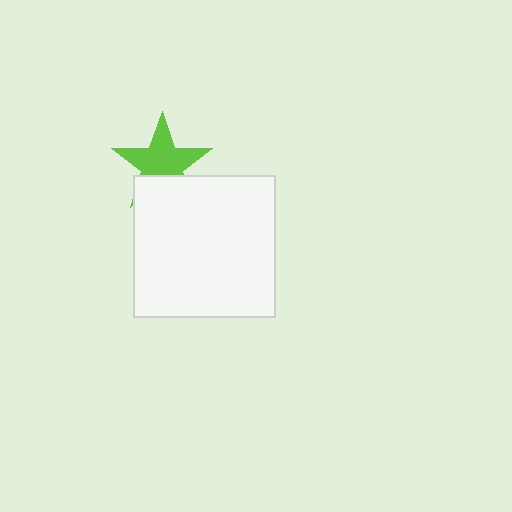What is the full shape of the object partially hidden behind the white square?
The partially hidden object is a lime star.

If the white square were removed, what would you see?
You would see the complete lime star.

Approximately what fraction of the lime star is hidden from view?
Roughly 30% of the lime star is hidden behind the white square.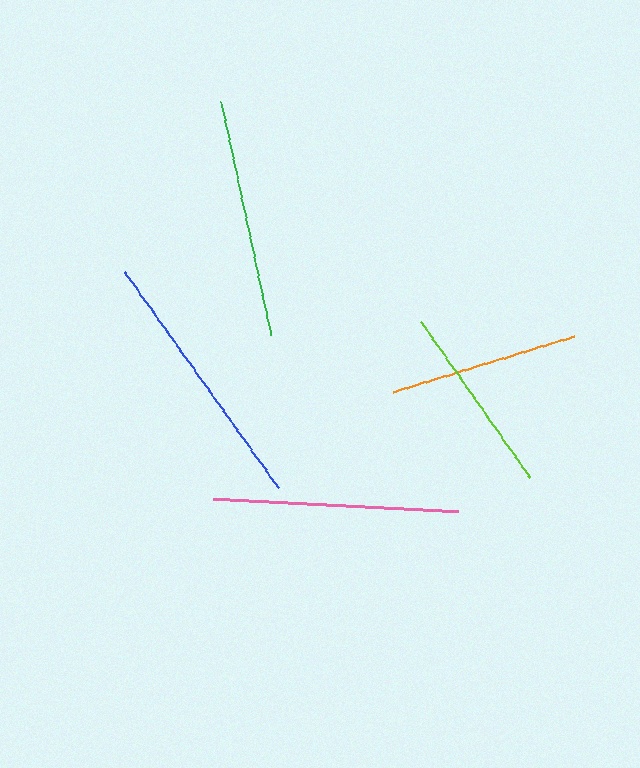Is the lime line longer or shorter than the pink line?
The pink line is longer than the lime line.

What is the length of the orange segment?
The orange segment is approximately 189 pixels long.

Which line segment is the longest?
The blue line is the longest at approximately 266 pixels.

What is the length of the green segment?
The green segment is approximately 239 pixels long.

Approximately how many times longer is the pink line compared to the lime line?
The pink line is approximately 1.3 times the length of the lime line.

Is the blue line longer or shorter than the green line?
The blue line is longer than the green line.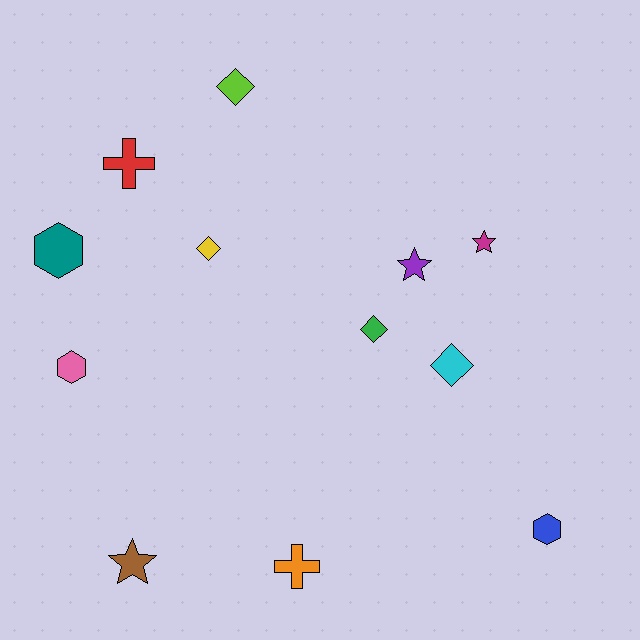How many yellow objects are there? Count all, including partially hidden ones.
There is 1 yellow object.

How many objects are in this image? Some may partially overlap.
There are 12 objects.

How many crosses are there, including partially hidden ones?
There are 2 crosses.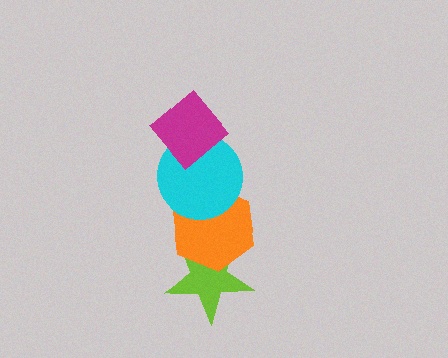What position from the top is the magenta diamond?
The magenta diamond is 1st from the top.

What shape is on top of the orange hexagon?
The cyan circle is on top of the orange hexagon.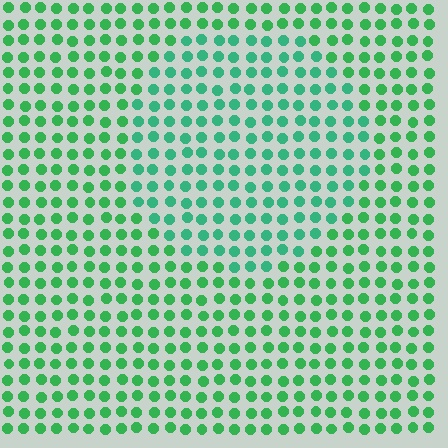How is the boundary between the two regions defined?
The boundary is defined purely by a slight shift in hue (about 22 degrees). Spacing, size, and orientation are identical on both sides.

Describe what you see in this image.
The image is filled with small green elements in a uniform arrangement. A circle-shaped region is visible where the elements are tinted to a slightly different hue, forming a subtle color boundary.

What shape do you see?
I see a circle.